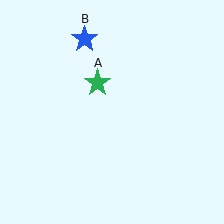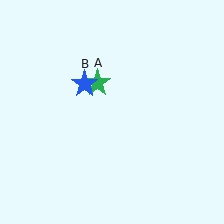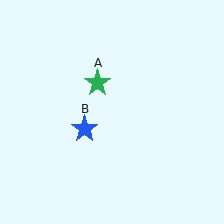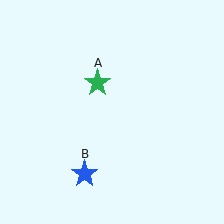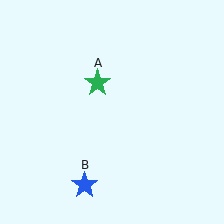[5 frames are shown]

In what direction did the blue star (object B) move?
The blue star (object B) moved down.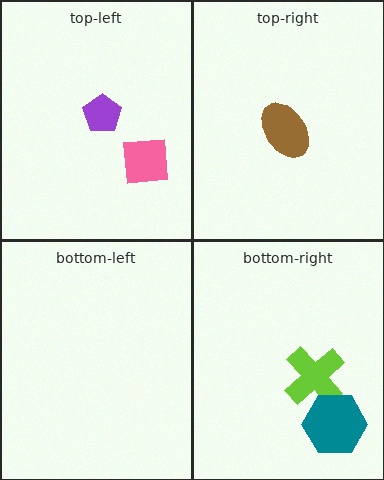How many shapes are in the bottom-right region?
2.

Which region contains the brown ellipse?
The top-right region.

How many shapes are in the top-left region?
2.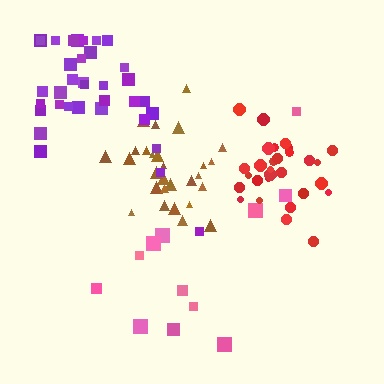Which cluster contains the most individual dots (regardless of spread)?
Purple (35).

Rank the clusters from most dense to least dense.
red, brown, purple, pink.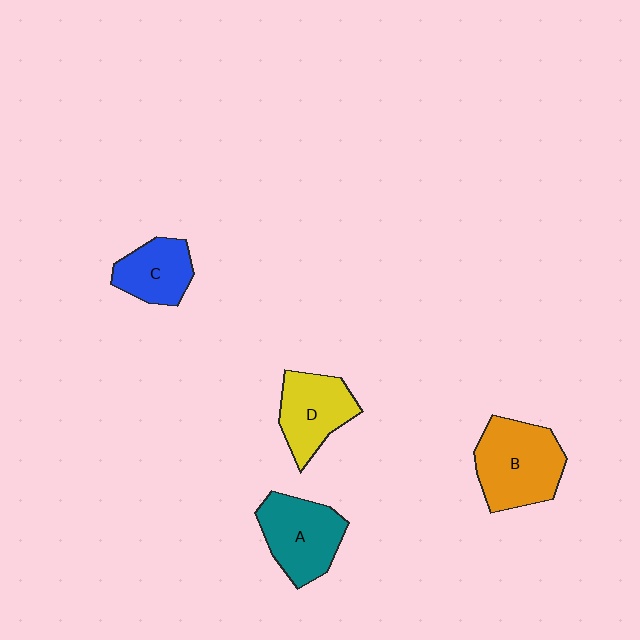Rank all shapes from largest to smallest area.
From largest to smallest: B (orange), A (teal), D (yellow), C (blue).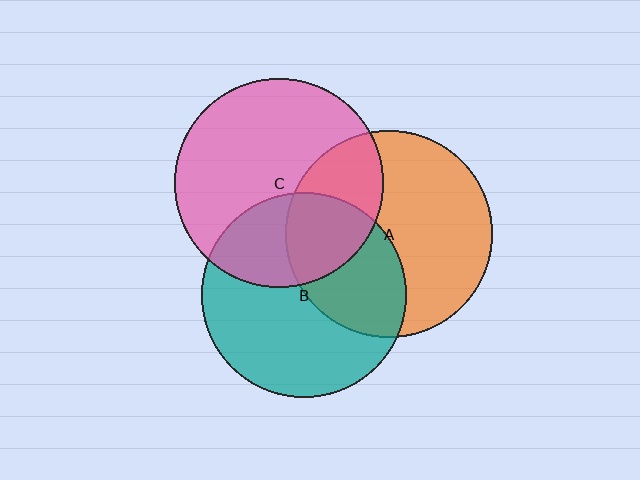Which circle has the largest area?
Circle C (pink).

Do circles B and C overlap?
Yes.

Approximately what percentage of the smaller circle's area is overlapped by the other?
Approximately 35%.